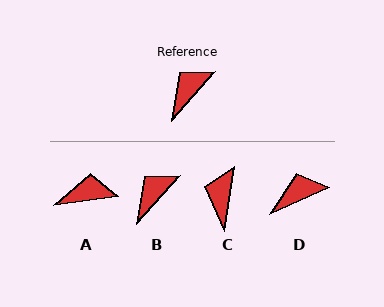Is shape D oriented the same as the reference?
No, it is off by about 25 degrees.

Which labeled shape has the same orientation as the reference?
B.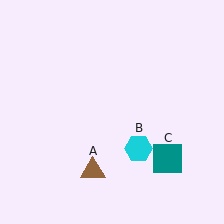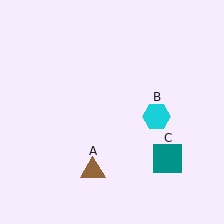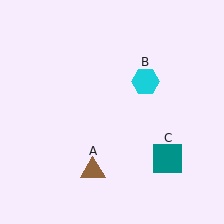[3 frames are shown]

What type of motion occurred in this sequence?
The cyan hexagon (object B) rotated counterclockwise around the center of the scene.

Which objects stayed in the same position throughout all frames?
Brown triangle (object A) and teal square (object C) remained stationary.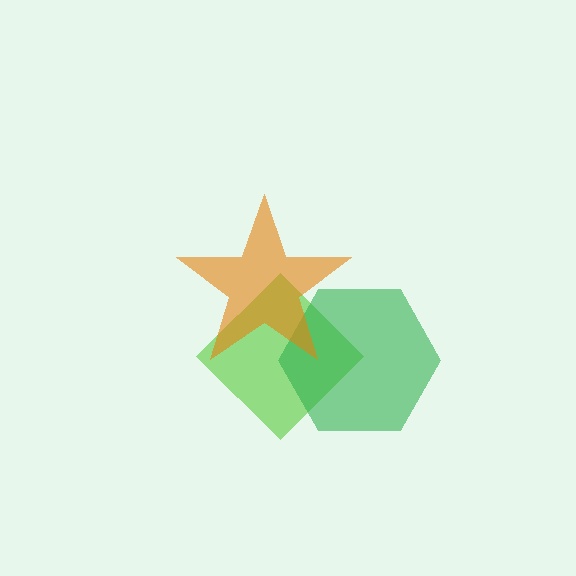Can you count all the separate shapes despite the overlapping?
Yes, there are 3 separate shapes.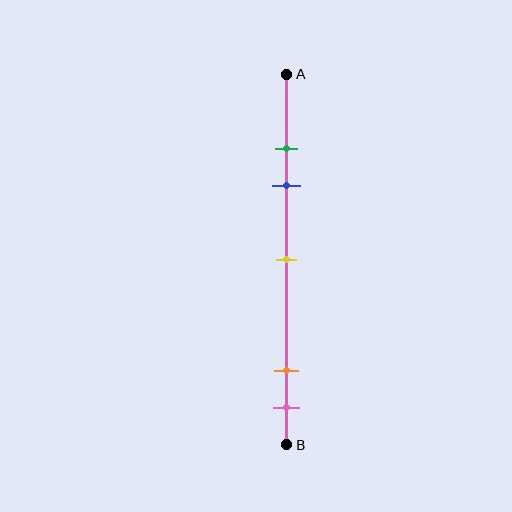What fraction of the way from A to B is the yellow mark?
The yellow mark is approximately 50% (0.5) of the way from A to B.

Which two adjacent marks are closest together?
The green and blue marks are the closest adjacent pair.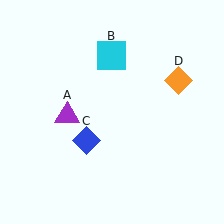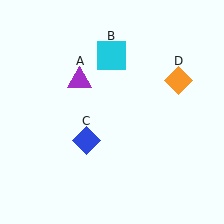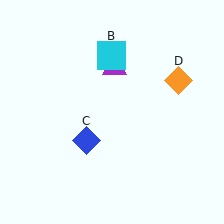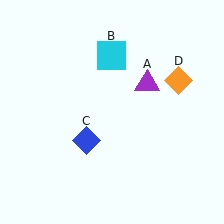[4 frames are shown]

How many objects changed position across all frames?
1 object changed position: purple triangle (object A).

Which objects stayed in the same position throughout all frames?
Cyan square (object B) and blue diamond (object C) and orange diamond (object D) remained stationary.